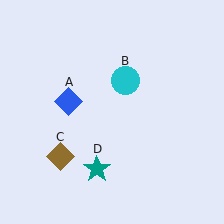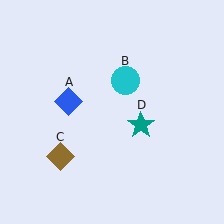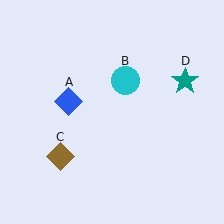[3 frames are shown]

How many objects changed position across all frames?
1 object changed position: teal star (object D).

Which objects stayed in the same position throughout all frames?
Blue diamond (object A) and cyan circle (object B) and brown diamond (object C) remained stationary.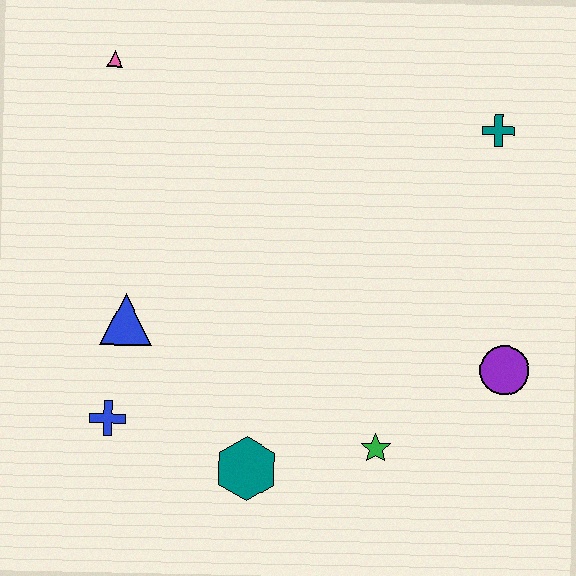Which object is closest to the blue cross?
The blue triangle is closest to the blue cross.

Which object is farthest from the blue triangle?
The teal cross is farthest from the blue triangle.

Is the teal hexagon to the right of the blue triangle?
Yes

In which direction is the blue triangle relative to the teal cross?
The blue triangle is to the left of the teal cross.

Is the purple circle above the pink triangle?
No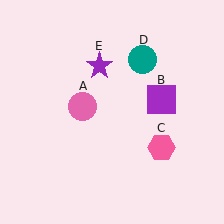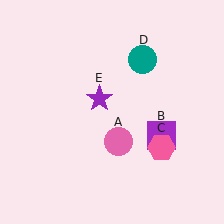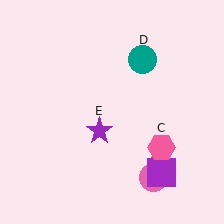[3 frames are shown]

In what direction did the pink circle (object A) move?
The pink circle (object A) moved down and to the right.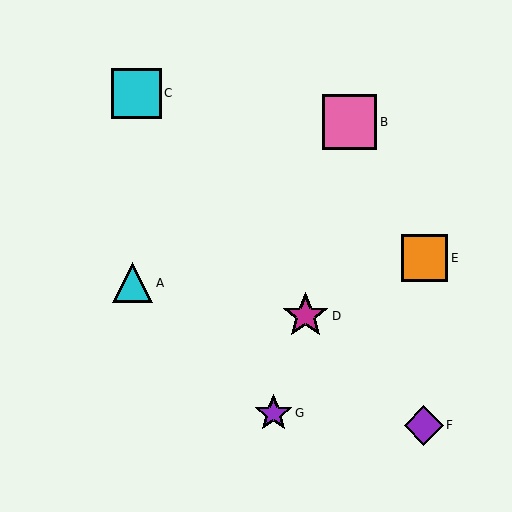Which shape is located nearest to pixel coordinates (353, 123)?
The pink square (labeled B) at (350, 122) is nearest to that location.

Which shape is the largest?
The pink square (labeled B) is the largest.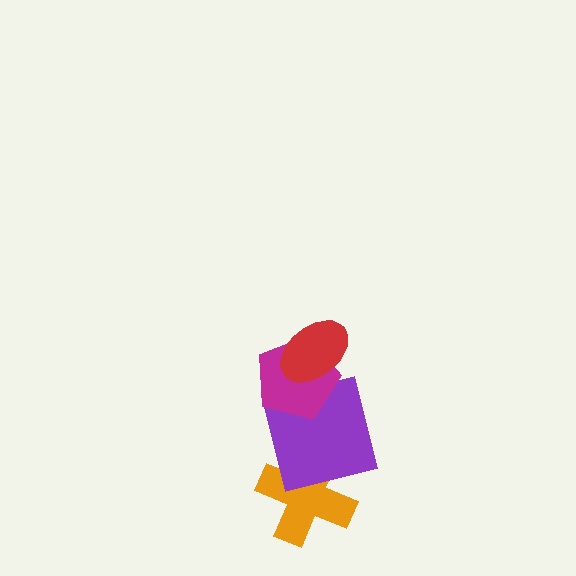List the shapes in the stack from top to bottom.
From top to bottom: the red ellipse, the magenta pentagon, the purple square, the orange cross.